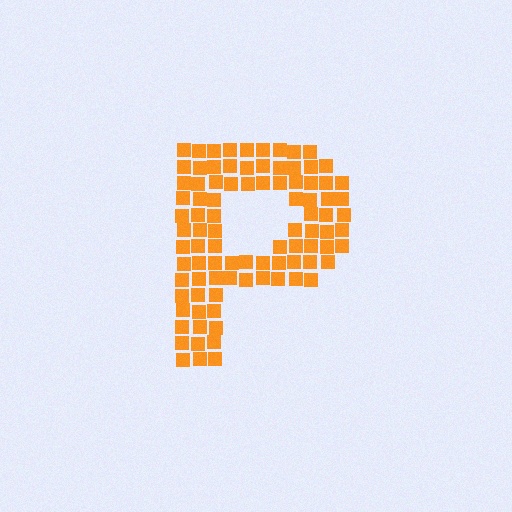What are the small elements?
The small elements are squares.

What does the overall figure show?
The overall figure shows the letter P.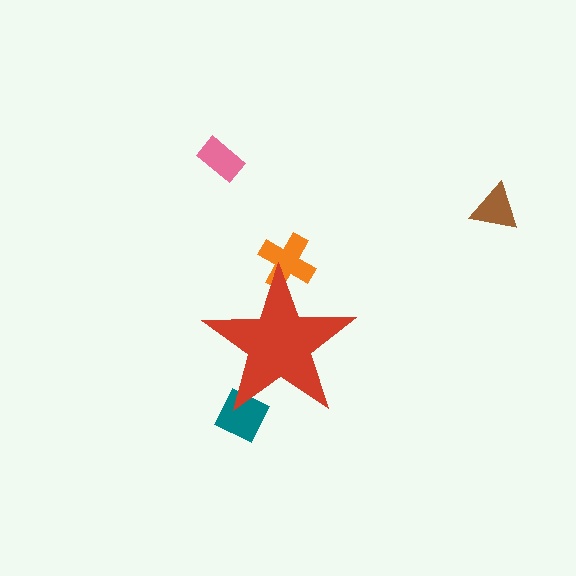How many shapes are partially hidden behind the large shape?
2 shapes are partially hidden.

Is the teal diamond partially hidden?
Yes, the teal diamond is partially hidden behind the red star.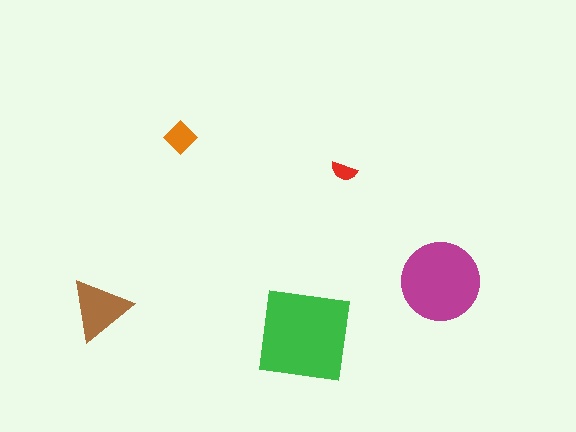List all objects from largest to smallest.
The green square, the magenta circle, the brown triangle, the orange diamond, the red semicircle.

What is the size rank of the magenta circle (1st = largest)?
2nd.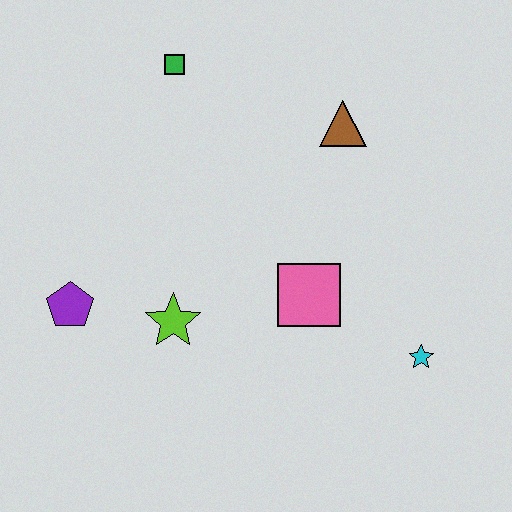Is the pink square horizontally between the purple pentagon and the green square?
No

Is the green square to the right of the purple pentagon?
Yes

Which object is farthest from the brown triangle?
The purple pentagon is farthest from the brown triangle.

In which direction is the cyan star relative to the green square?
The cyan star is below the green square.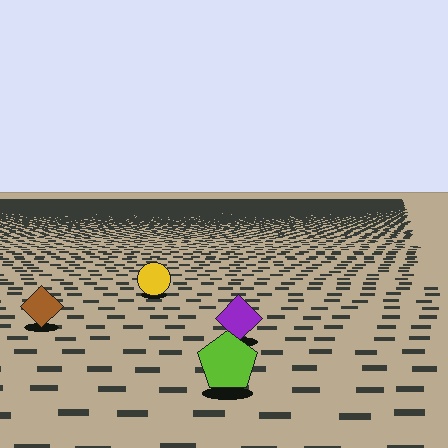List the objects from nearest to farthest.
From nearest to farthest: the lime pentagon, the purple diamond, the brown diamond, the yellow circle.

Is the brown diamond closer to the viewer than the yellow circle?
Yes. The brown diamond is closer — you can tell from the texture gradient: the ground texture is coarser near it.